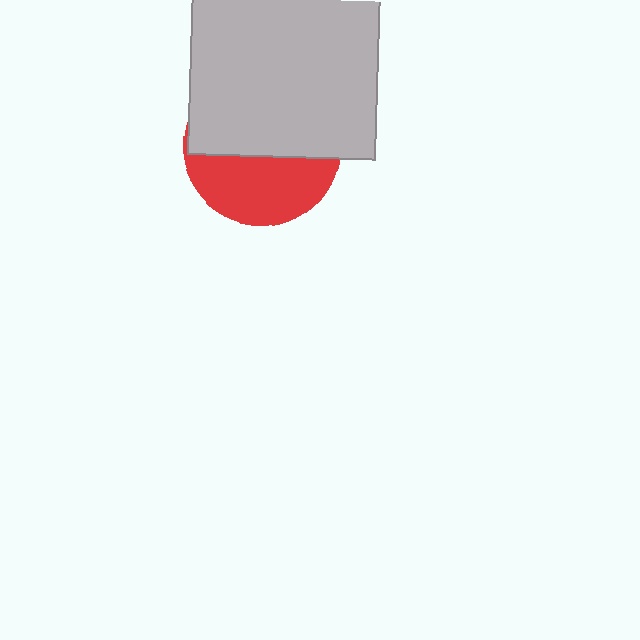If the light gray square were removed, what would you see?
You would see the complete red circle.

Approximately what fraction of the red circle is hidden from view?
Roughly 58% of the red circle is hidden behind the light gray square.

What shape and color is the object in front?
The object in front is a light gray square.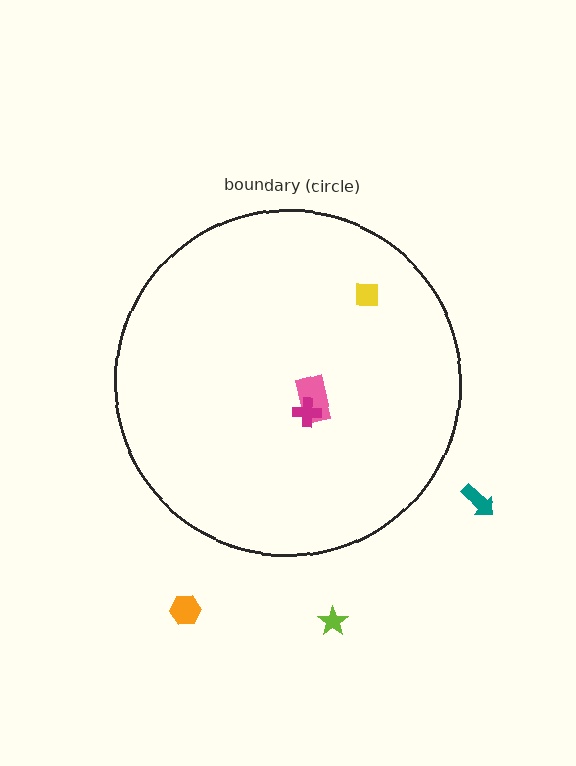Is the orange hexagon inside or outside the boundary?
Outside.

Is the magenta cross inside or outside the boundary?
Inside.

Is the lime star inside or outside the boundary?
Outside.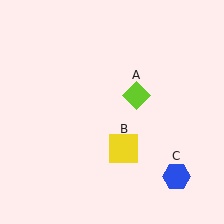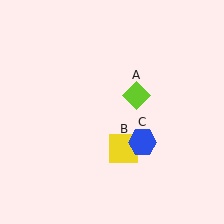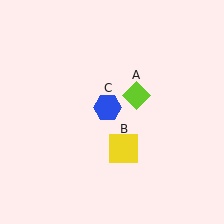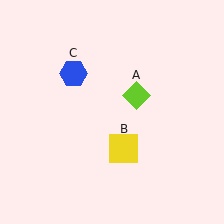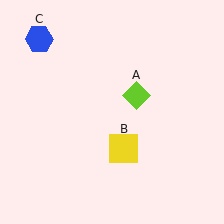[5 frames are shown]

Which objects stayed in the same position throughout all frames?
Lime diamond (object A) and yellow square (object B) remained stationary.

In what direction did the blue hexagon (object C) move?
The blue hexagon (object C) moved up and to the left.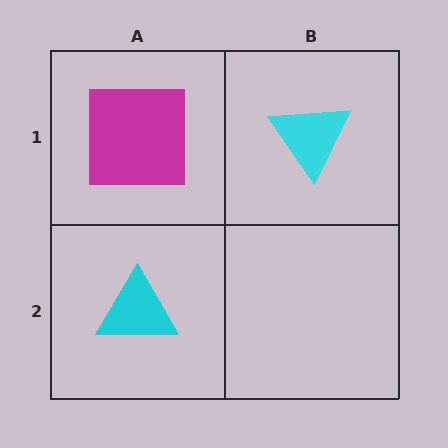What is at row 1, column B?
A cyan triangle.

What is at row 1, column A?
A magenta square.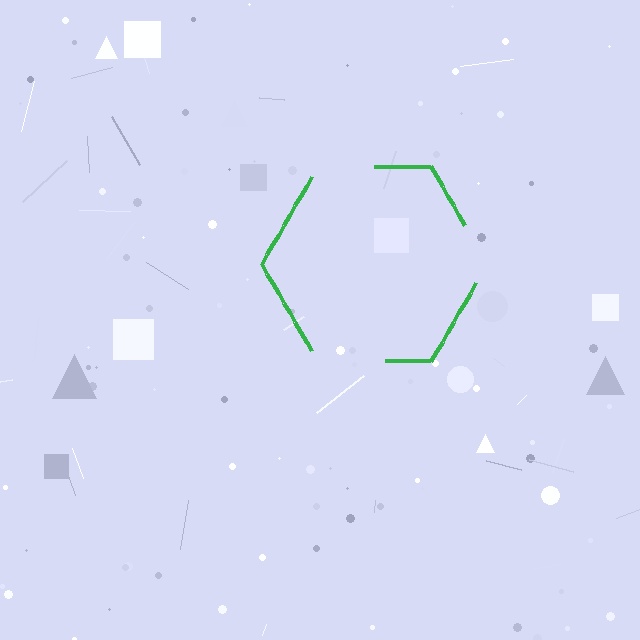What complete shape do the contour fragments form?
The contour fragments form a hexagon.